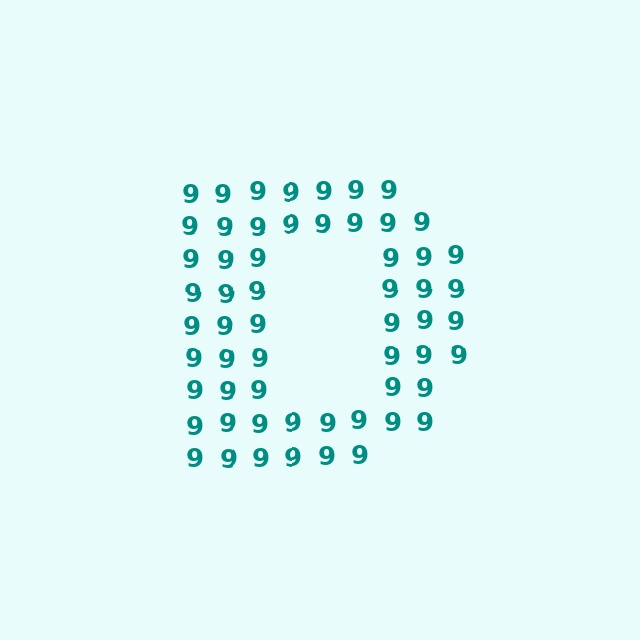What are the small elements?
The small elements are digit 9's.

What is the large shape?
The large shape is the letter D.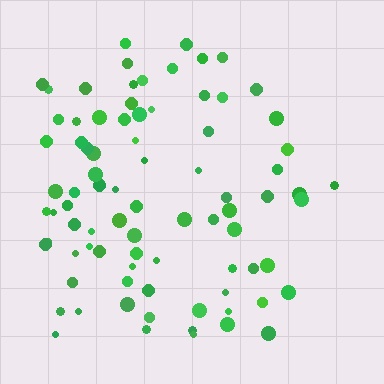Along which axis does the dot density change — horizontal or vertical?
Horizontal.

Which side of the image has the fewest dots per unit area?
The right.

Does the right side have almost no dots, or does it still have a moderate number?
Still a moderate number, just noticeably fewer than the left.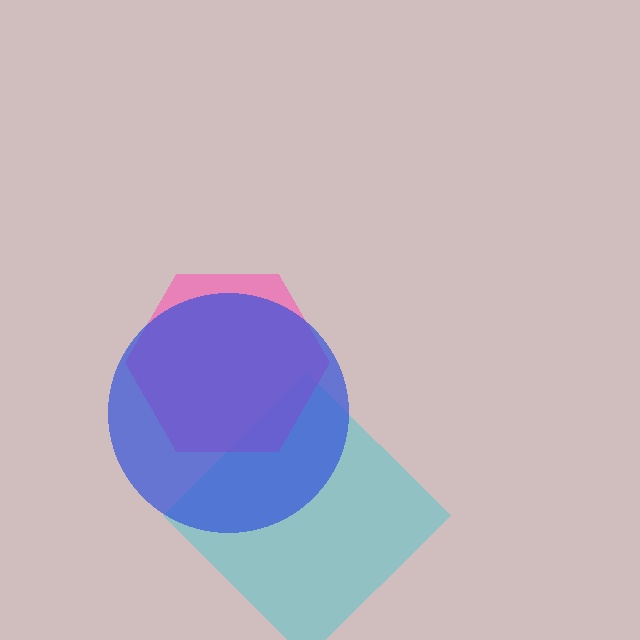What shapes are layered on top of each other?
The layered shapes are: a cyan diamond, a pink hexagon, a blue circle.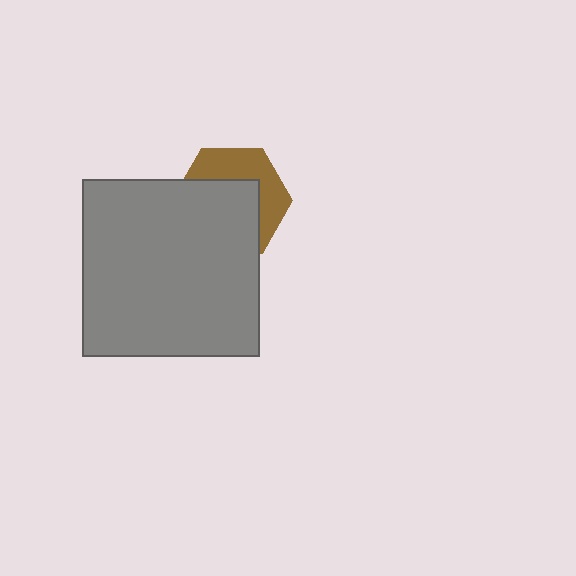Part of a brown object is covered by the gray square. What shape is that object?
It is a hexagon.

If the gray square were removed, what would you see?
You would see the complete brown hexagon.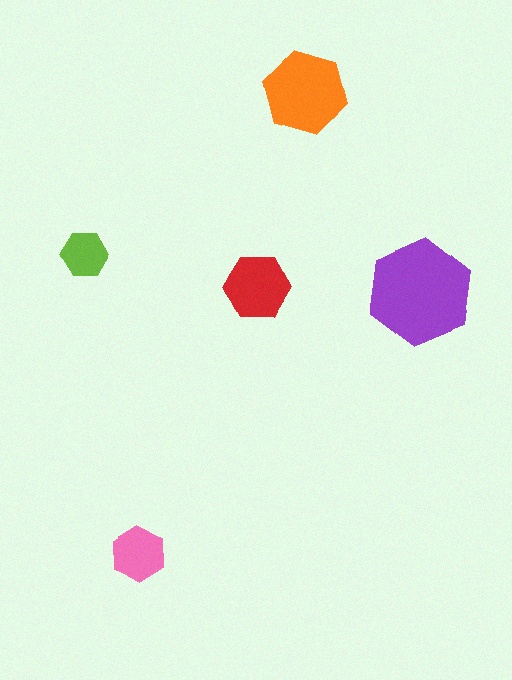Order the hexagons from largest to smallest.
the purple one, the orange one, the red one, the pink one, the lime one.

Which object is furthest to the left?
The lime hexagon is leftmost.